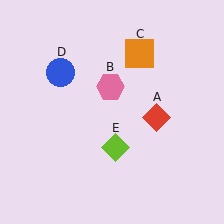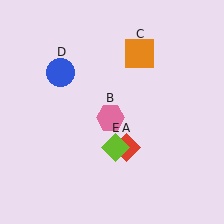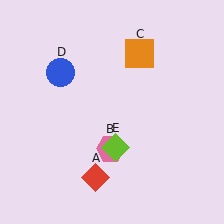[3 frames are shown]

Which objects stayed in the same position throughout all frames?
Orange square (object C) and blue circle (object D) and lime diamond (object E) remained stationary.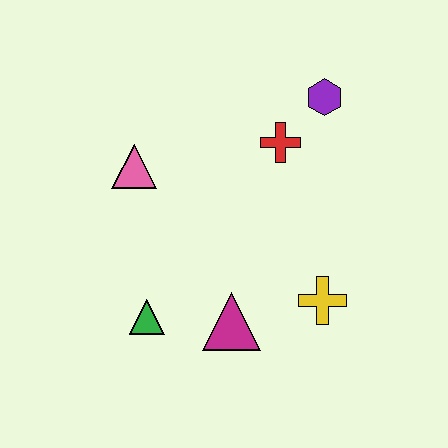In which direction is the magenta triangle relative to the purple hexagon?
The magenta triangle is below the purple hexagon.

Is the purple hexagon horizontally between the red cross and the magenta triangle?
No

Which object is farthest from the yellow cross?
The pink triangle is farthest from the yellow cross.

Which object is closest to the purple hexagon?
The red cross is closest to the purple hexagon.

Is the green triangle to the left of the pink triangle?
No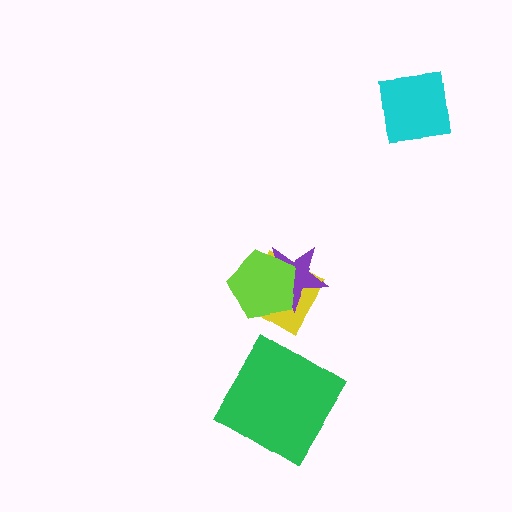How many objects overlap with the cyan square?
0 objects overlap with the cyan square.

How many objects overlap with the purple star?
2 objects overlap with the purple star.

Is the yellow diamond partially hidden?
Yes, it is partially covered by another shape.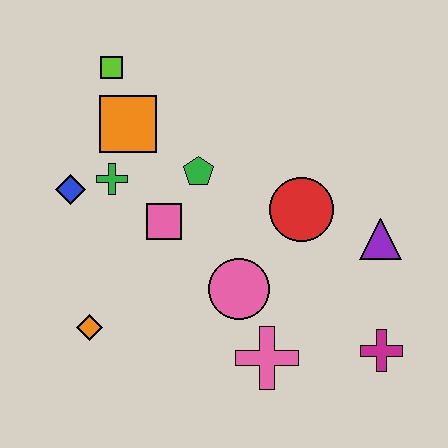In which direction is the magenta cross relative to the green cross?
The magenta cross is to the right of the green cross.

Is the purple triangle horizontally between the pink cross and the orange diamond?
No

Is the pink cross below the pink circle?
Yes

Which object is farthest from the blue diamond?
The magenta cross is farthest from the blue diamond.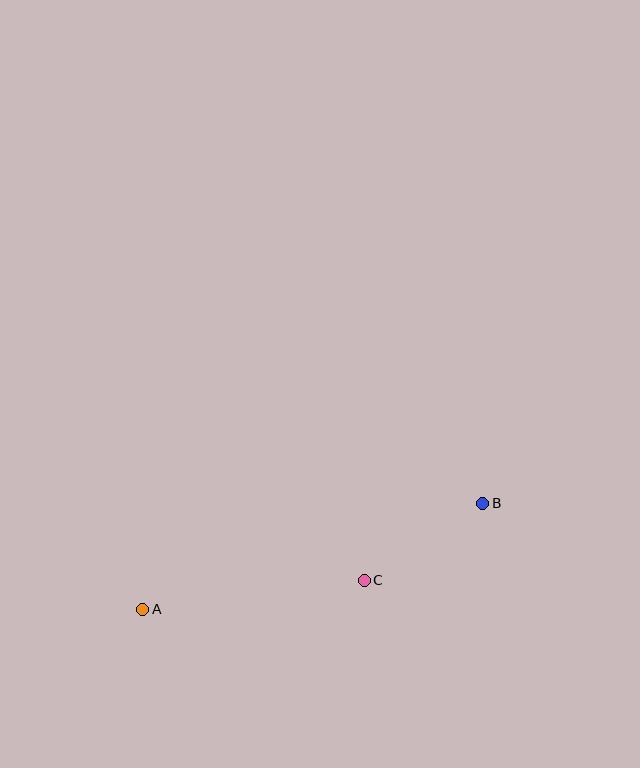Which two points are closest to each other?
Points B and C are closest to each other.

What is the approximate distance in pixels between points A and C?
The distance between A and C is approximately 223 pixels.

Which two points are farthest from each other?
Points A and B are farthest from each other.